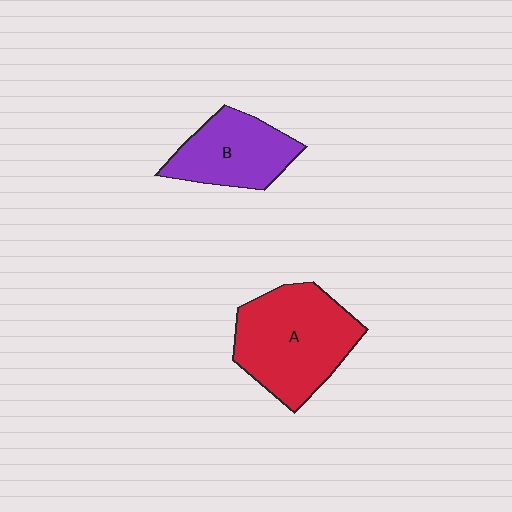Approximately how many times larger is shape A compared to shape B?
Approximately 1.5 times.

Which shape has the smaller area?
Shape B (purple).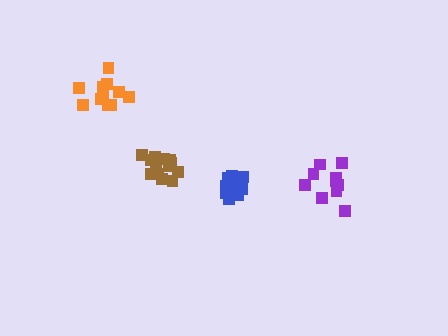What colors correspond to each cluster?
The clusters are colored: orange, purple, brown, blue.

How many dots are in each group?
Group 1: 11 dots, Group 2: 10 dots, Group 3: 13 dots, Group 4: 13 dots (47 total).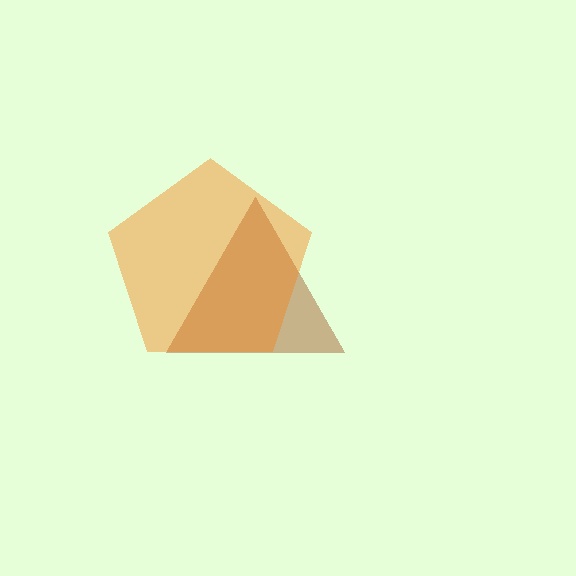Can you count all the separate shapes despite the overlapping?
Yes, there are 2 separate shapes.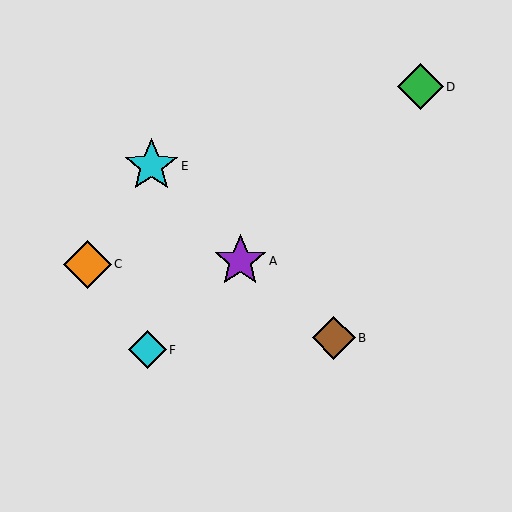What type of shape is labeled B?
Shape B is a brown diamond.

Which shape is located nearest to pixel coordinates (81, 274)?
The orange diamond (labeled C) at (88, 264) is nearest to that location.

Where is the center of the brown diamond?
The center of the brown diamond is at (334, 338).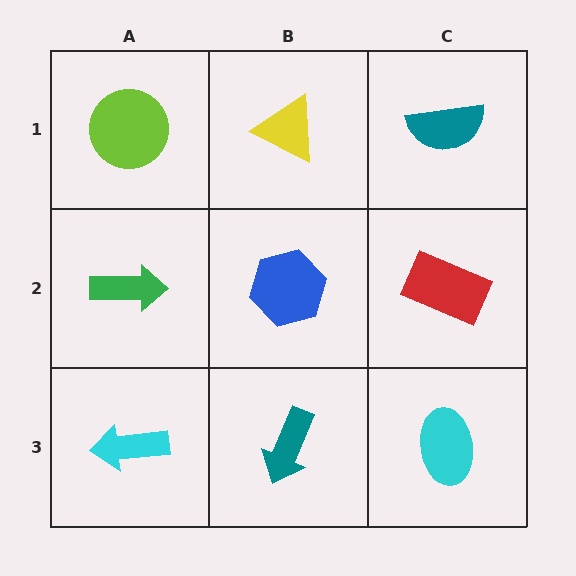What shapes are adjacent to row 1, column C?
A red rectangle (row 2, column C), a yellow triangle (row 1, column B).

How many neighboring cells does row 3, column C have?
2.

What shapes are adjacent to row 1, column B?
A blue hexagon (row 2, column B), a lime circle (row 1, column A), a teal semicircle (row 1, column C).